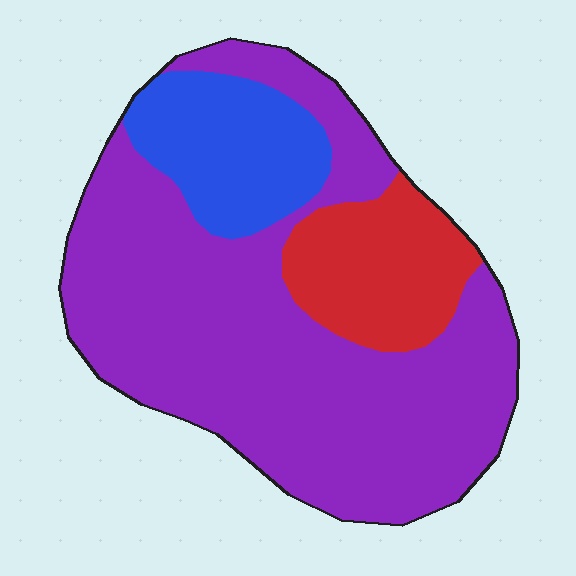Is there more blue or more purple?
Purple.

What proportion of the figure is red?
Red covers roughly 15% of the figure.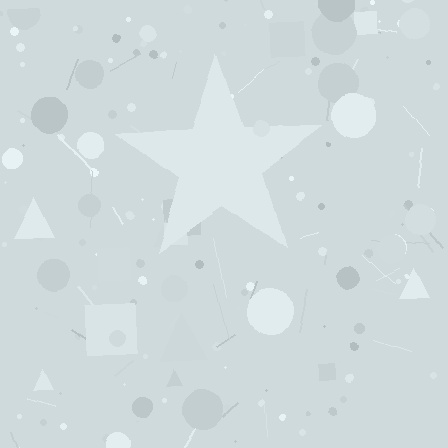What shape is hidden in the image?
A star is hidden in the image.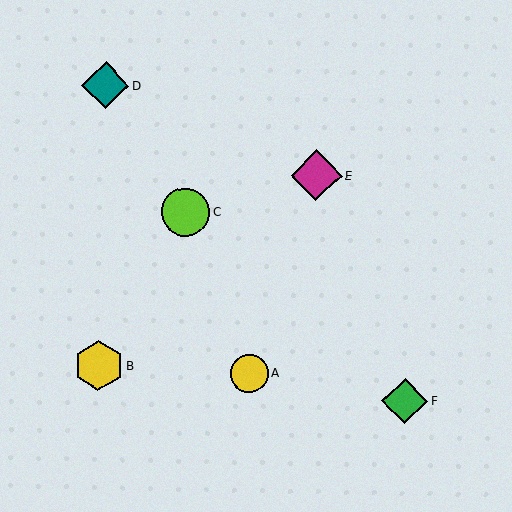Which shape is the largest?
The magenta diamond (labeled E) is the largest.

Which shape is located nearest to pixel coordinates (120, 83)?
The teal diamond (labeled D) at (105, 85) is nearest to that location.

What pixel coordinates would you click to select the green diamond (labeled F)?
Click at (405, 401) to select the green diamond F.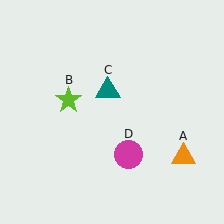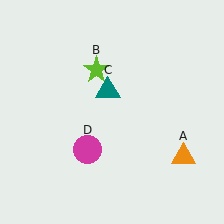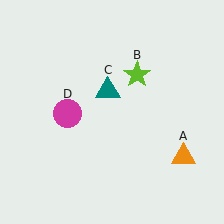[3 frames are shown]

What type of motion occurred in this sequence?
The lime star (object B), magenta circle (object D) rotated clockwise around the center of the scene.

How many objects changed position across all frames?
2 objects changed position: lime star (object B), magenta circle (object D).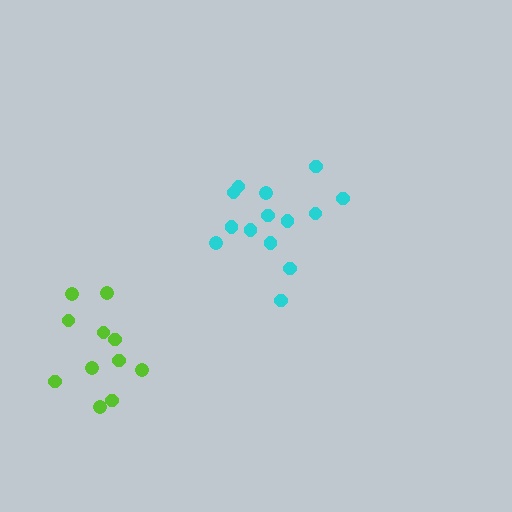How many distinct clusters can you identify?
There are 2 distinct clusters.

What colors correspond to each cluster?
The clusters are colored: lime, cyan.